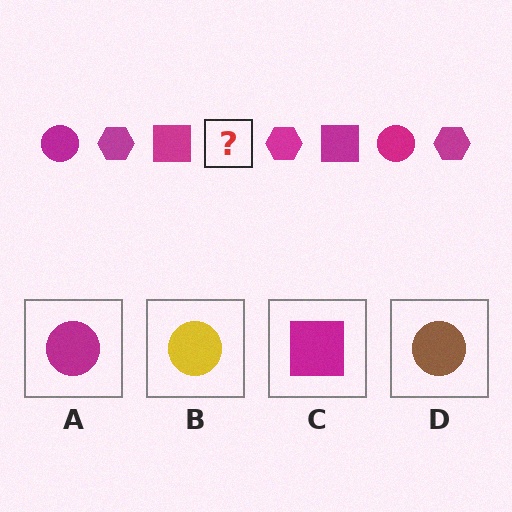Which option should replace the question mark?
Option A.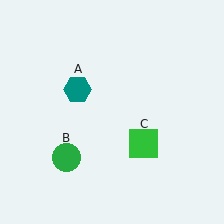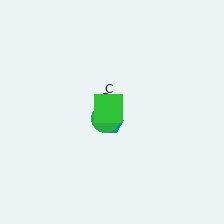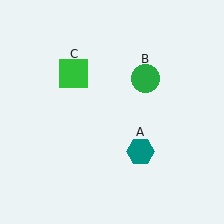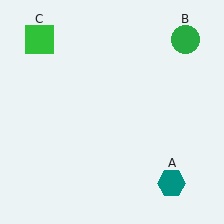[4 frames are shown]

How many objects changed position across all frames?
3 objects changed position: teal hexagon (object A), green circle (object B), green square (object C).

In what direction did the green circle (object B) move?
The green circle (object B) moved up and to the right.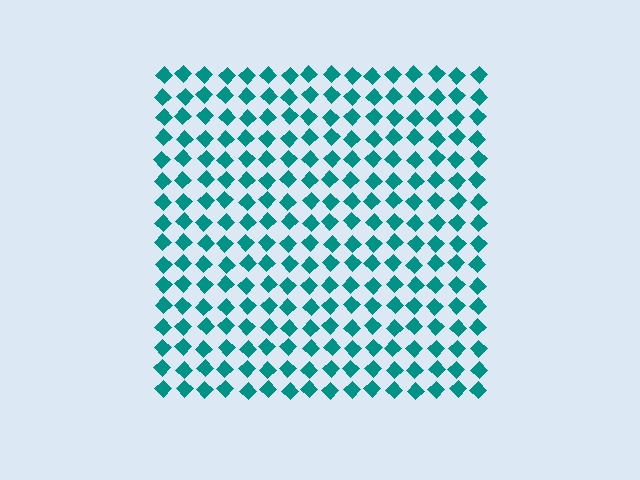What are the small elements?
The small elements are diamonds.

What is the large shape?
The large shape is a square.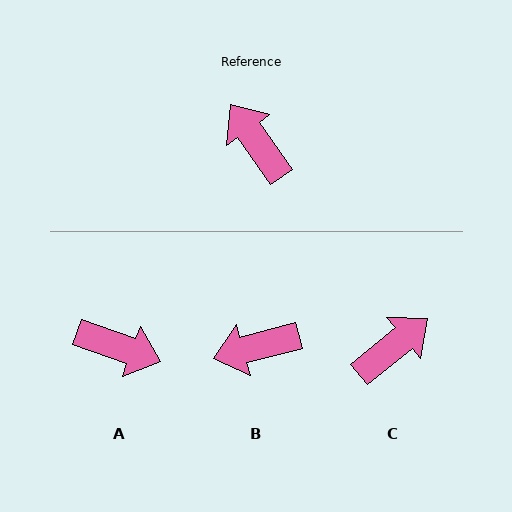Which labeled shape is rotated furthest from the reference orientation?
A, about 145 degrees away.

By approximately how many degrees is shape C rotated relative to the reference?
Approximately 86 degrees clockwise.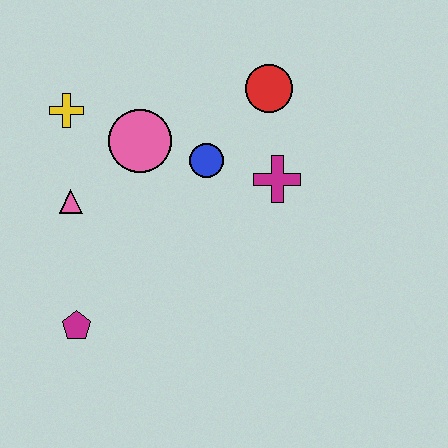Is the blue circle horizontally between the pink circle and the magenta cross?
Yes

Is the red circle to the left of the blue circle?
No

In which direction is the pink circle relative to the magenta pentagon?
The pink circle is above the magenta pentagon.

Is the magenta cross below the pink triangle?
No